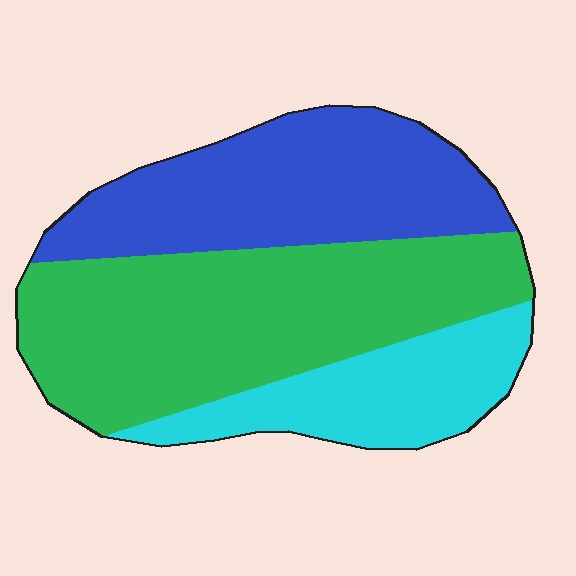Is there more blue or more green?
Green.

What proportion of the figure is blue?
Blue takes up between a sixth and a third of the figure.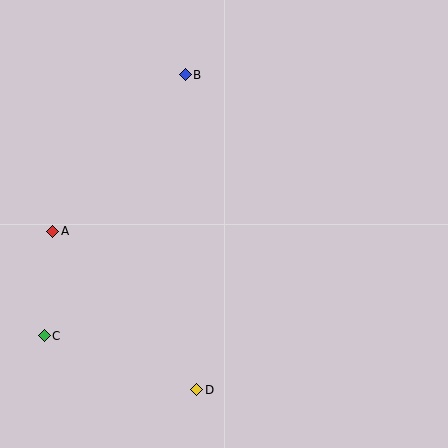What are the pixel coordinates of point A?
Point A is at (53, 231).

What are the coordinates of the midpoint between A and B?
The midpoint between A and B is at (119, 153).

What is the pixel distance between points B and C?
The distance between B and C is 297 pixels.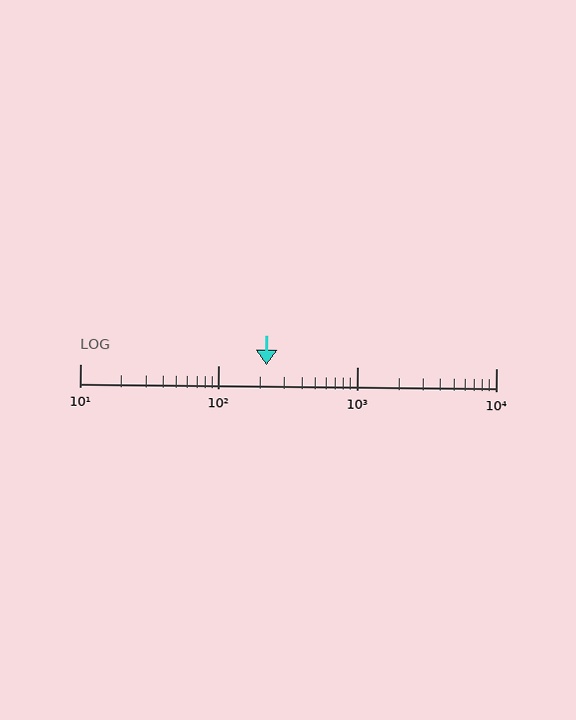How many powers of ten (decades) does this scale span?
The scale spans 3 decades, from 10 to 10000.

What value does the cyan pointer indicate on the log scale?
The pointer indicates approximately 220.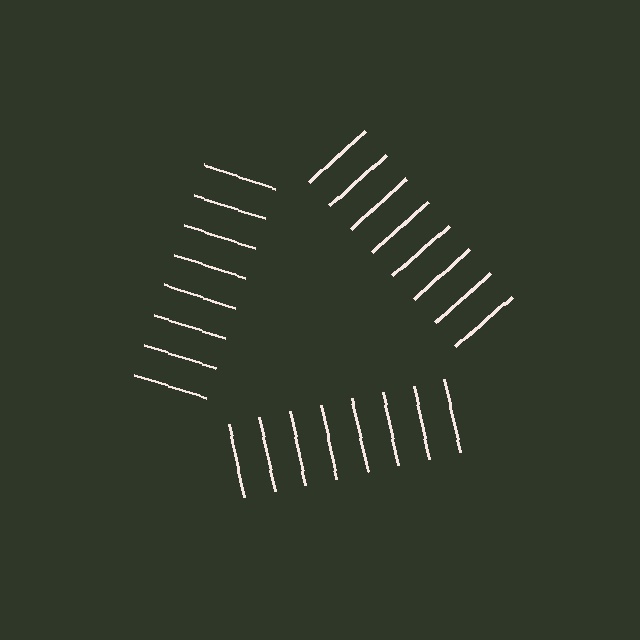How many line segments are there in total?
24 — 8 along each of the 3 edges.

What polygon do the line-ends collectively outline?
An illusory triangle — the line segments terminate on its edges but no continuous stroke is drawn.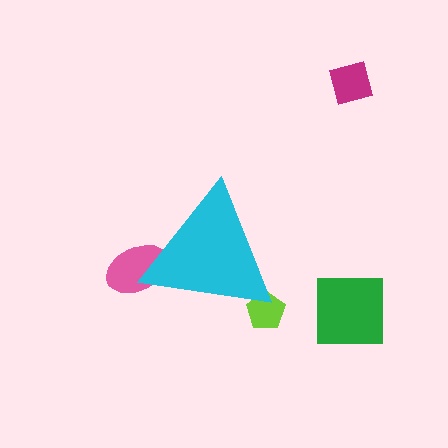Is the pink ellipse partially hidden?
Yes, the pink ellipse is partially hidden behind the cyan triangle.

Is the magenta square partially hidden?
No, the magenta square is fully visible.